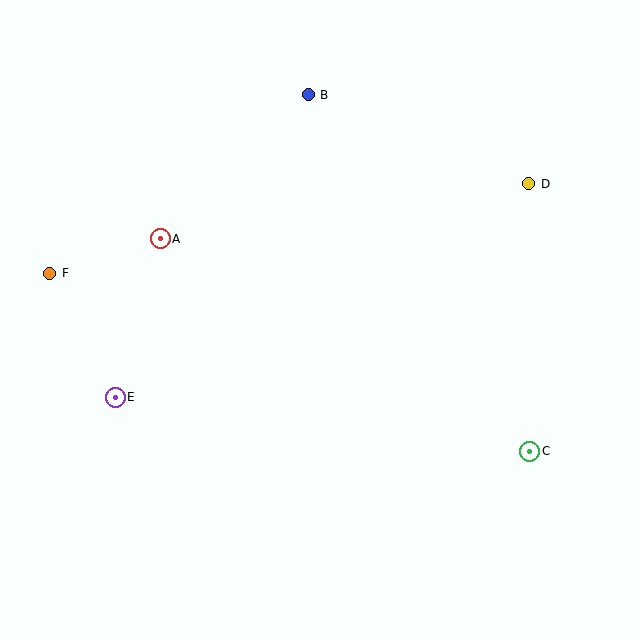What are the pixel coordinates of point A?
Point A is at (160, 239).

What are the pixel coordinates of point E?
Point E is at (115, 397).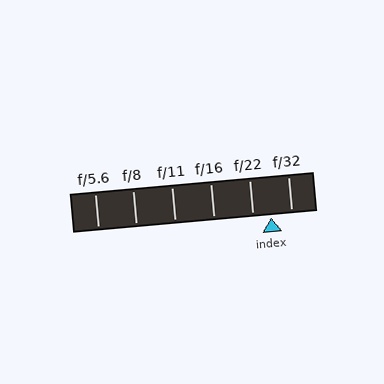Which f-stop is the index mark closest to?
The index mark is closest to f/22.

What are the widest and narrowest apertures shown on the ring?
The widest aperture shown is f/5.6 and the narrowest is f/32.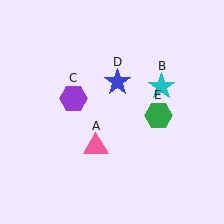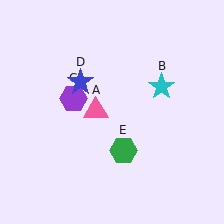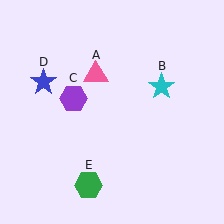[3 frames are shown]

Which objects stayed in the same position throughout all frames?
Cyan star (object B) and purple hexagon (object C) remained stationary.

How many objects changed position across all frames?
3 objects changed position: pink triangle (object A), blue star (object D), green hexagon (object E).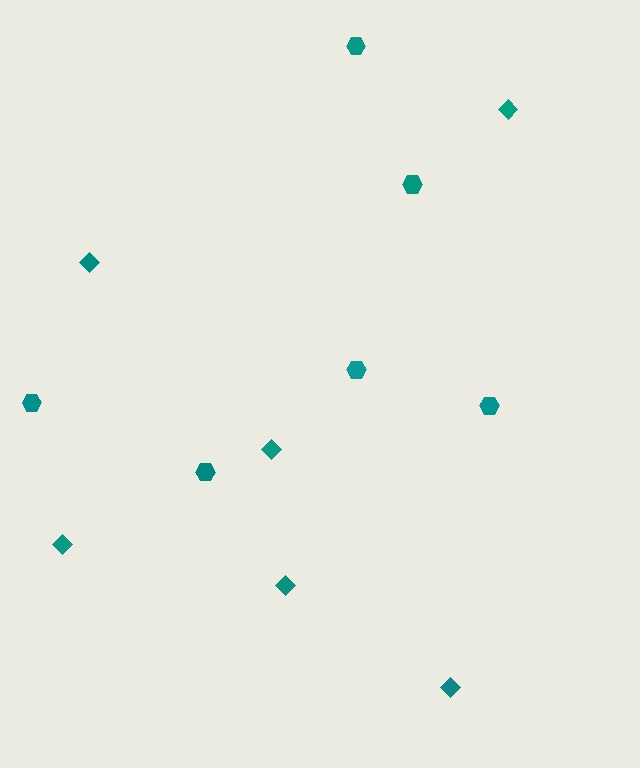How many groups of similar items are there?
There are 2 groups: one group of hexagons (6) and one group of diamonds (6).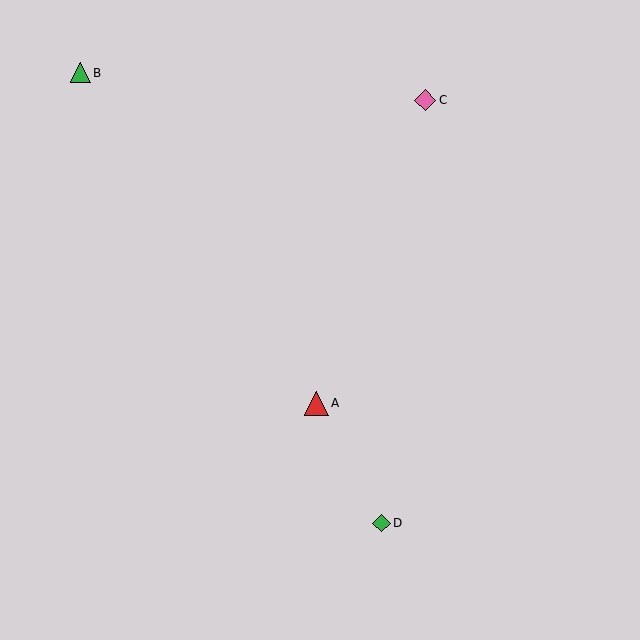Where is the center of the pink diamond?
The center of the pink diamond is at (425, 100).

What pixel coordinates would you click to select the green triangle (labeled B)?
Click at (80, 73) to select the green triangle B.